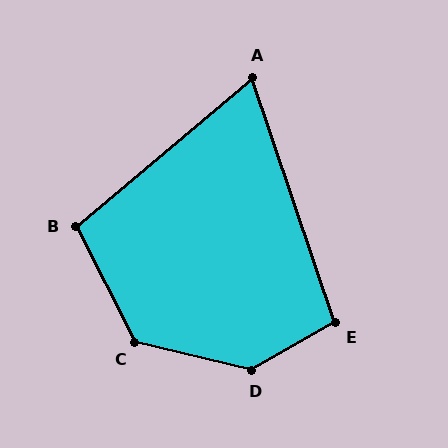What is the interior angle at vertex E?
Approximately 101 degrees (obtuse).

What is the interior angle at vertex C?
Approximately 130 degrees (obtuse).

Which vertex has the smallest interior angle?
A, at approximately 69 degrees.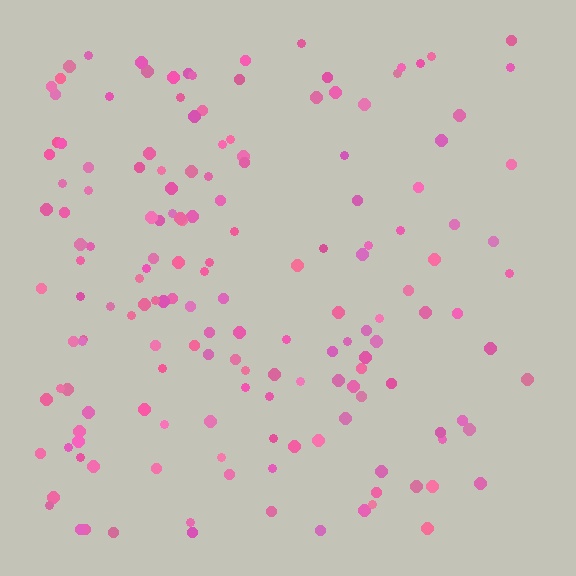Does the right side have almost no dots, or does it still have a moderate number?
Still a moderate number, just noticeably fewer than the left.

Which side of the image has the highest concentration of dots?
The left.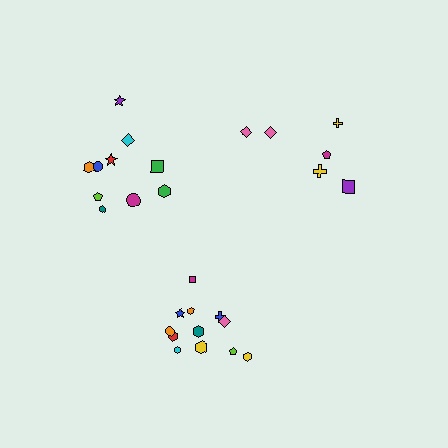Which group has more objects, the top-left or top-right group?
The top-left group.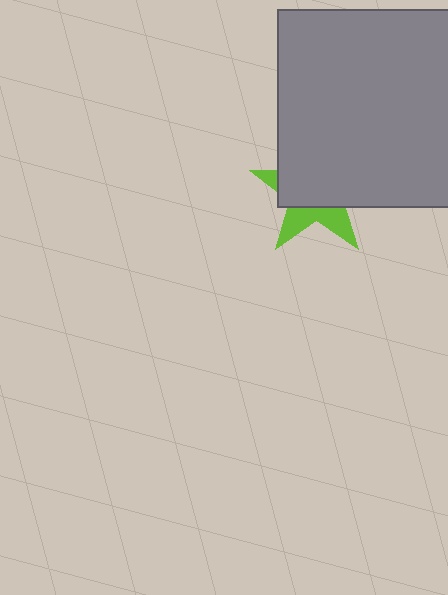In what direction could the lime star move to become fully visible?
The lime star could move down. That would shift it out from behind the gray square entirely.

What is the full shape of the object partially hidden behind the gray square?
The partially hidden object is a lime star.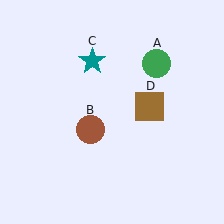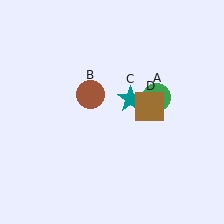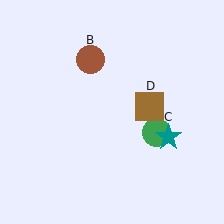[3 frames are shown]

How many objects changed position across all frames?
3 objects changed position: green circle (object A), brown circle (object B), teal star (object C).